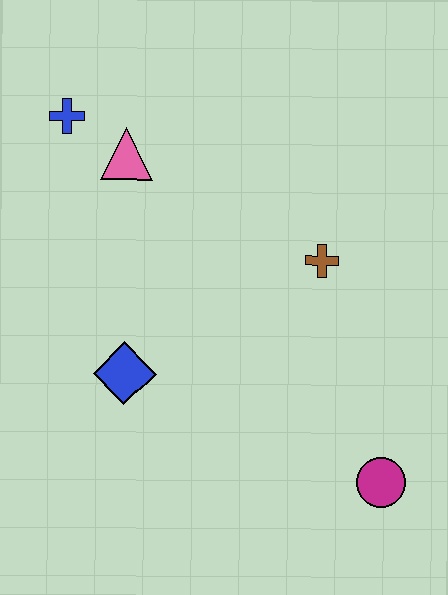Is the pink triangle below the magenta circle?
No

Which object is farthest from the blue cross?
The magenta circle is farthest from the blue cross.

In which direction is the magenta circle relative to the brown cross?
The magenta circle is below the brown cross.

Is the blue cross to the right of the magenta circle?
No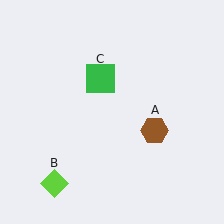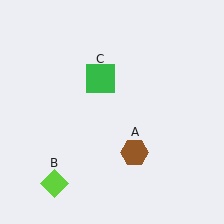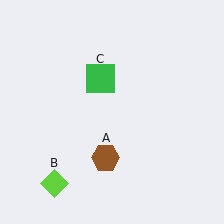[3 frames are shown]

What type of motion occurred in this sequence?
The brown hexagon (object A) rotated clockwise around the center of the scene.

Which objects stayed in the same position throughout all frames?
Lime diamond (object B) and green square (object C) remained stationary.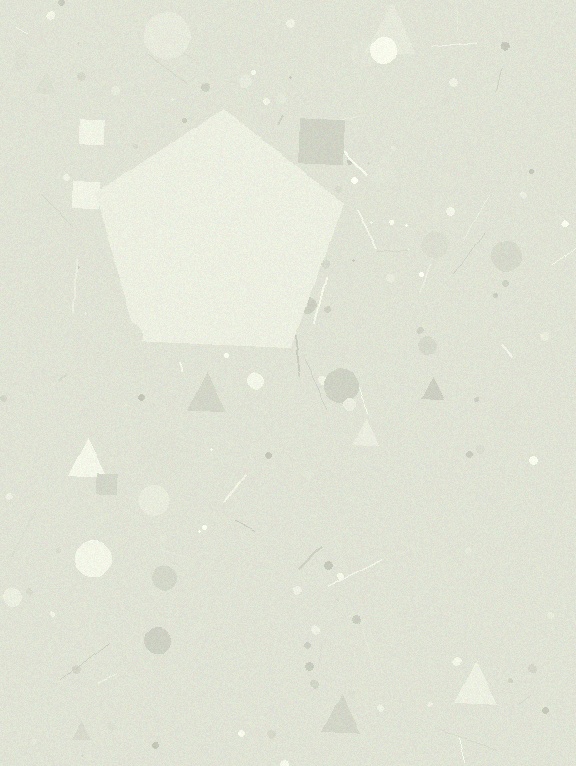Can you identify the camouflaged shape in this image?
The camouflaged shape is a pentagon.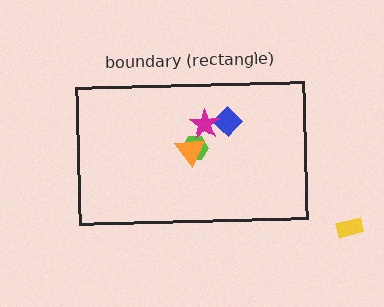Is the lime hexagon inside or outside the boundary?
Inside.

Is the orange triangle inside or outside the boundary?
Inside.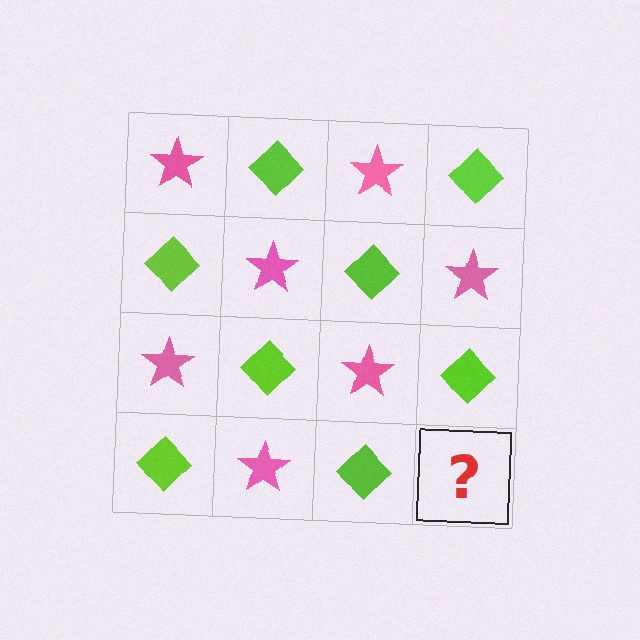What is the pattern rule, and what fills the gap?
The rule is that it alternates pink star and lime diamond in a checkerboard pattern. The gap should be filled with a pink star.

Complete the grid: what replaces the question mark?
The question mark should be replaced with a pink star.